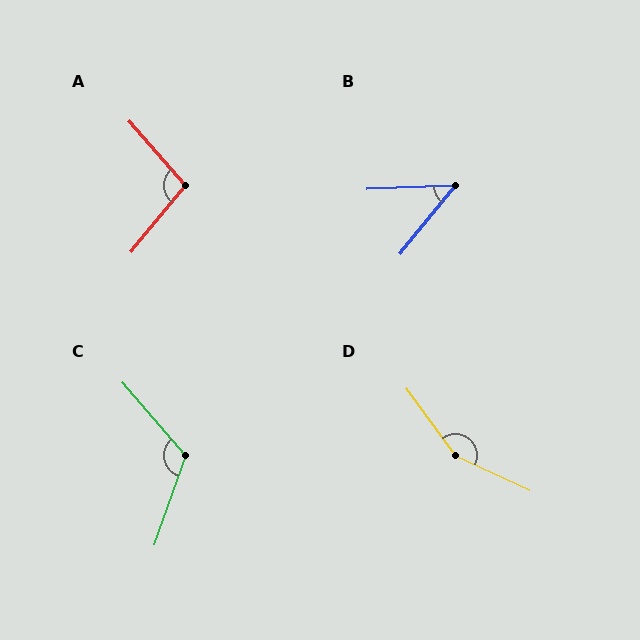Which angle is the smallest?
B, at approximately 49 degrees.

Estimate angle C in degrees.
Approximately 120 degrees.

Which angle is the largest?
D, at approximately 151 degrees.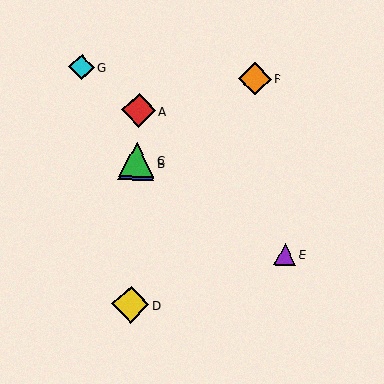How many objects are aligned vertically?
4 objects (A, B, C, D) are aligned vertically.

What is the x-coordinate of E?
Object E is at x≈285.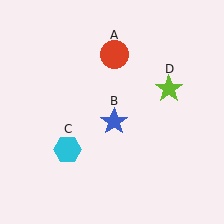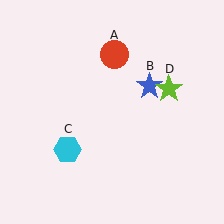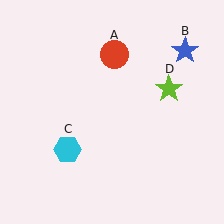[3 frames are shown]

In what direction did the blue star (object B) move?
The blue star (object B) moved up and to the right.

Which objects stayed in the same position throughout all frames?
Red circle (object A) and cyan hexagon (object C) and lime star (object D) remained stationary.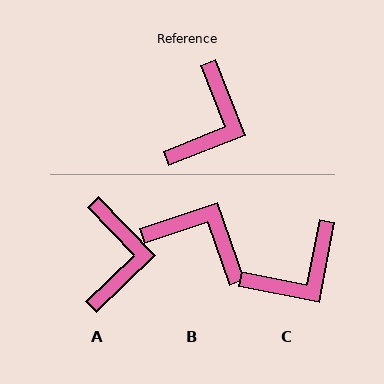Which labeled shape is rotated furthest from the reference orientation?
B, about 88 degrees away.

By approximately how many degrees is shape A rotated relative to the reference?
Approximately 23 degrees counter-clockwise.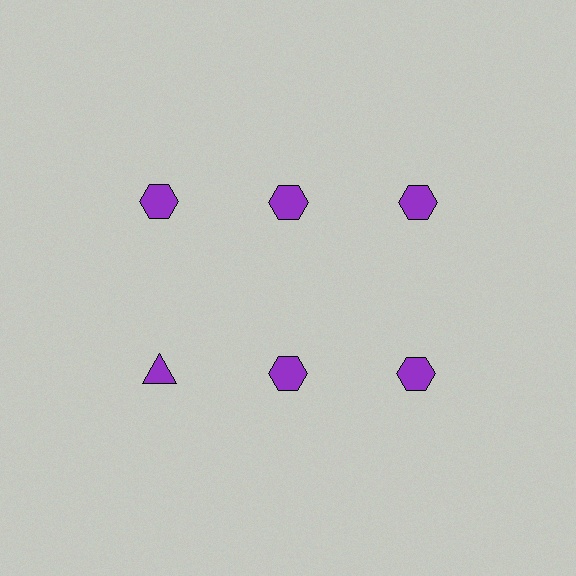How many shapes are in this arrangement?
There are 6 shapes arranged in a grid pattern.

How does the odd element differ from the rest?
It has a different shape: triangle instead of hexagon.